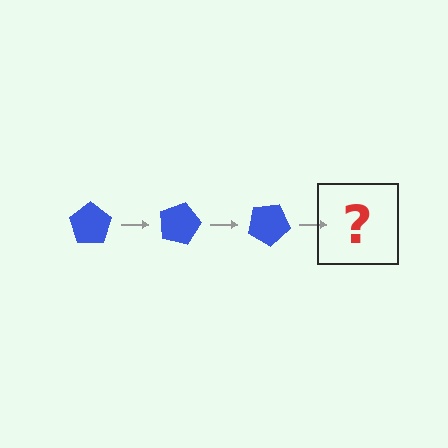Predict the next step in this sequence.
The next step is a blue pentagon rotated 45 degrees.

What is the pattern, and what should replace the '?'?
The pattern is that the pentagon rotates 15 degrees each step. The '?' should be a blue pentagon rotated 45 degrees.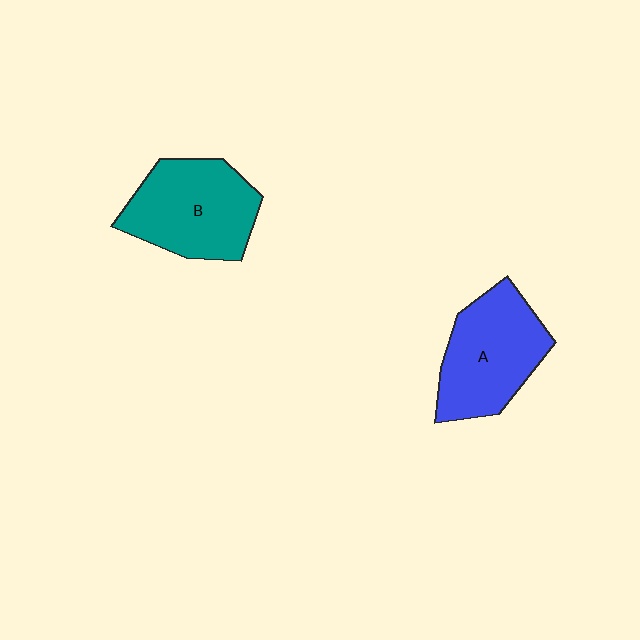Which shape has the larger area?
Shape B (teal).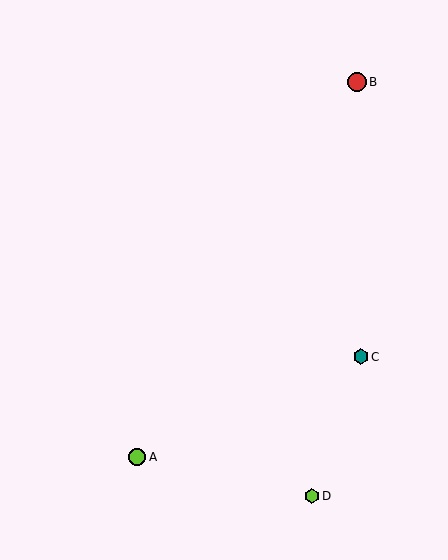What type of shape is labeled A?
Shape A is a lime circle.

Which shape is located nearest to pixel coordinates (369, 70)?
The red circle (labeled B) at (357, 82) is nearest to that location.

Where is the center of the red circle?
The center of the red circle is at (357, 82).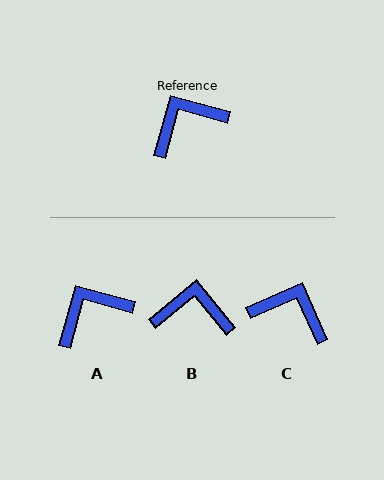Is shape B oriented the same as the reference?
No, it is off by about 35 degrees.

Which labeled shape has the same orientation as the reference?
A.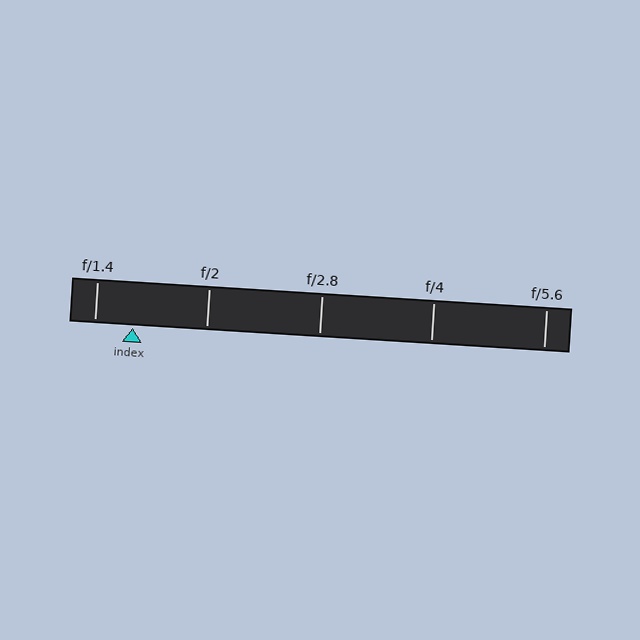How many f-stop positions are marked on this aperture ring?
There are 5 f-stop positions marked.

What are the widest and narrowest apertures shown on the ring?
The widest aperture shown is f/1.4 and the narrowest is f/5.6.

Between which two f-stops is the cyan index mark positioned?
The index mark is between f/1.4 and f/2.